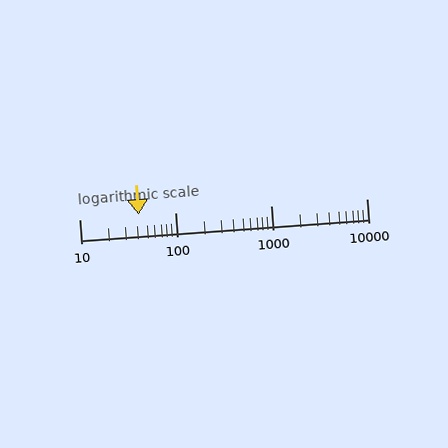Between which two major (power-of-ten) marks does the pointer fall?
The pointer is between 10 and 100.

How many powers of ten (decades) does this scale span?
The scale spans 3 decades, from 10 to 10000.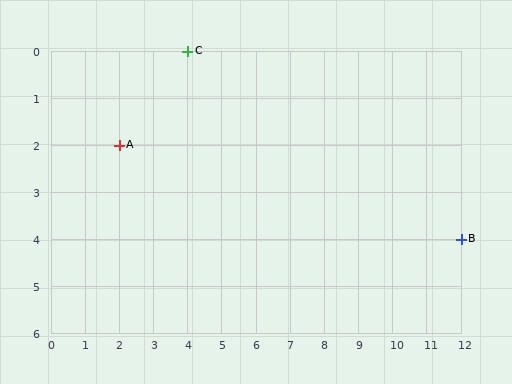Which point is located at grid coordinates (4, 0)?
Point C is at (4, 0).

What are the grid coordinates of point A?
Point A is at grid coordinates (2, 2).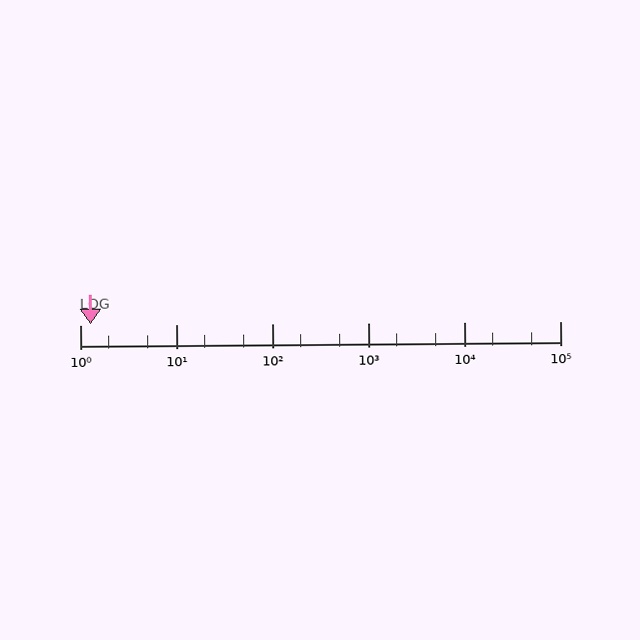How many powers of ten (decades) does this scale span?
The scale spans 5 decades, from 1 to 100000.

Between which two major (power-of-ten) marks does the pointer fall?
The pointer is between 1 and 10.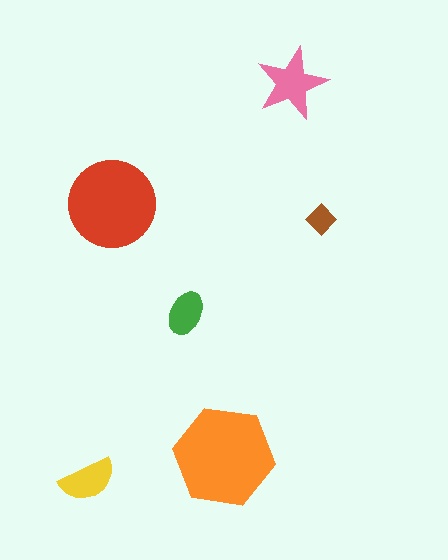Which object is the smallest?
The brown diamond.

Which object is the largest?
The orange hexagon.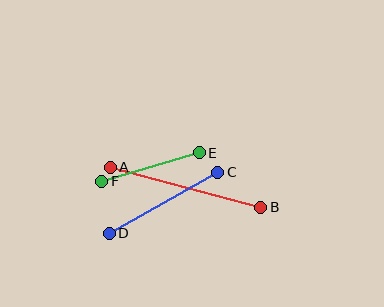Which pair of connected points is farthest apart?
Points A and B are farthest apart.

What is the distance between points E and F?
The distance is approximately 101 pixels.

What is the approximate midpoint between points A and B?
The midpoint is at approximately (185, 187) pixels.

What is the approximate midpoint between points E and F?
The midpoint is at approximately (151, 167) pixels.